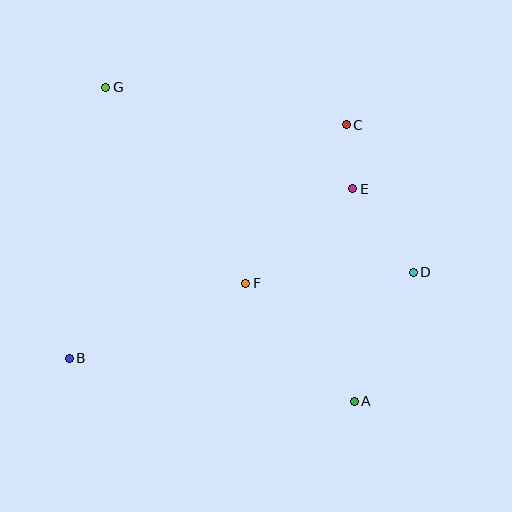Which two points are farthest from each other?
Points A and G are farthest from each other.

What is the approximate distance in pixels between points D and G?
The distance between D and G is approximately 358 pixels.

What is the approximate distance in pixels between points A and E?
The distance between A and E is approximately 212 pixels.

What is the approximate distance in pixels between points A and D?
The distance between A and D is approximately 142 pixels.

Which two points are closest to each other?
Points C and E are closest to each other.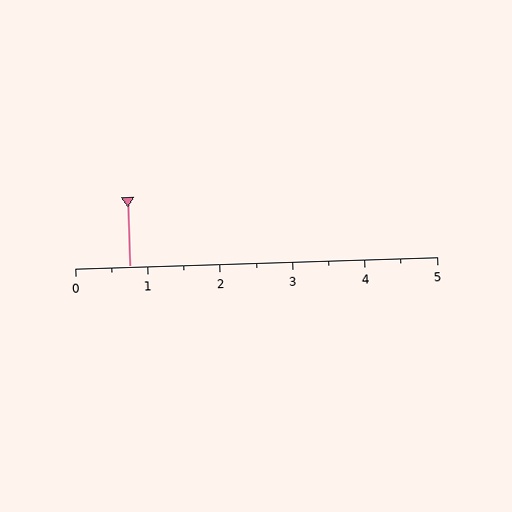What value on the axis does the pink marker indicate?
The marker indicates approximately 0.8.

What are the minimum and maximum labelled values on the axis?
The axis runs from 0 to 5.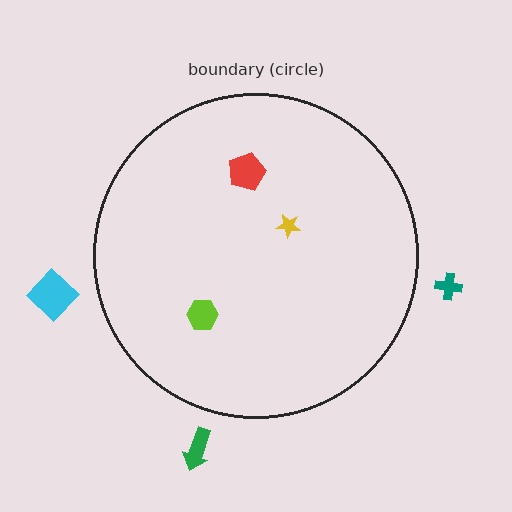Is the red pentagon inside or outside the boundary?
Inside.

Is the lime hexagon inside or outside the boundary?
Inside.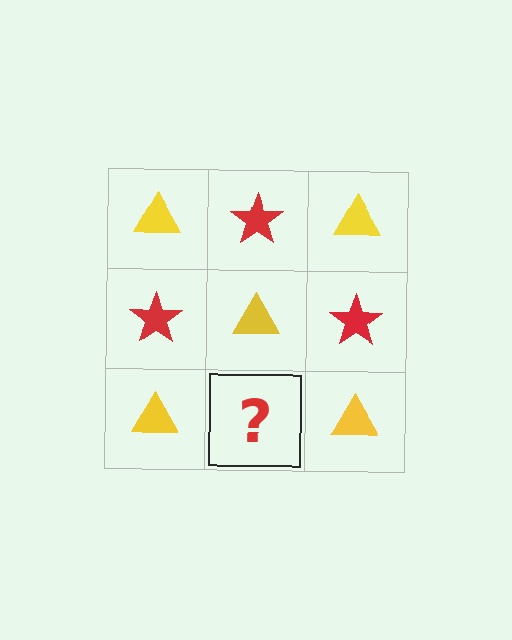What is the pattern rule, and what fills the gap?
The rule is that it alternates yellow triangle and red star in a checkerboard pattern. The gap should be filled with a red star.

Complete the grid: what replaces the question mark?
The question mark should be replaced with a red star.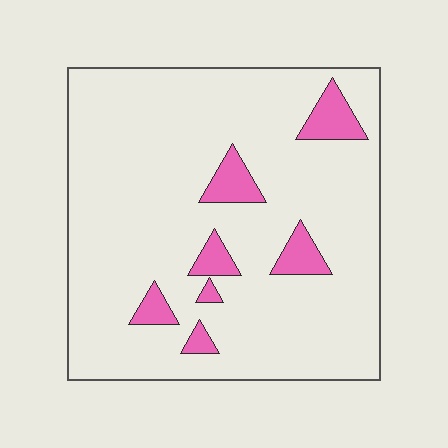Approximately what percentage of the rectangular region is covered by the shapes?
Approximately 10%.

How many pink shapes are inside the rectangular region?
7.